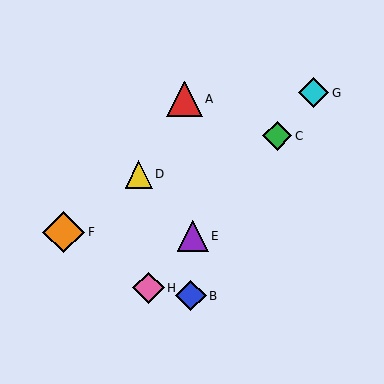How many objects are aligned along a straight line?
4 objects (C, E, G, H) are aligned along a straight line.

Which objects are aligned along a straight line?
Objects C, E, G, H are aligned along a straight line.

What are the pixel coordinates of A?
Object A is at (185, 99).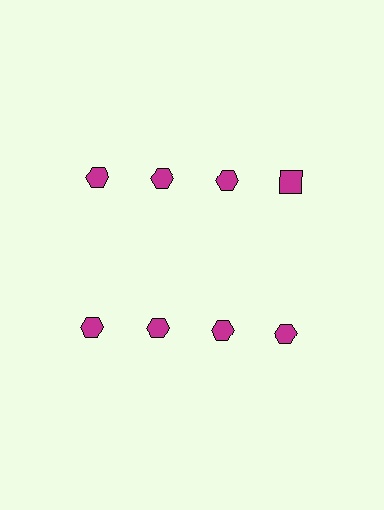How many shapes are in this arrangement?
There are 8 shapes arranged in a grid pattern.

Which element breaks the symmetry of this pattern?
The magenta square in the top row, second from right column breaks the symmetry. All other shapes are magenta hexagons.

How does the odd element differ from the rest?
It has a different shape: square instead of hexagon.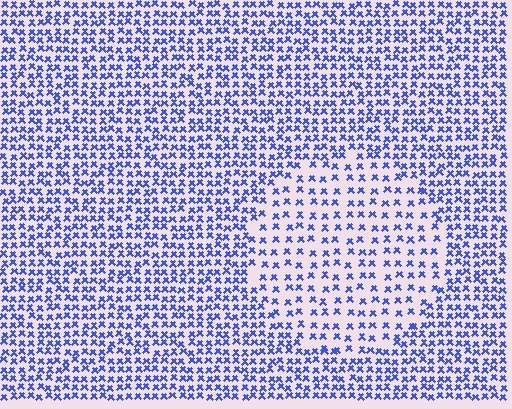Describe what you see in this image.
The image contains small blue elements arranged at two different densities. A circle-shaped region is visible where the elements are less densely packed than the surrounding area.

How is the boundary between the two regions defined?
The boundary is defined by a change in element density (approximately 1.9x ratio). All elements are the same color, size, and shape.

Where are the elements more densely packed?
The elements are more densely packed outside the circle boundary.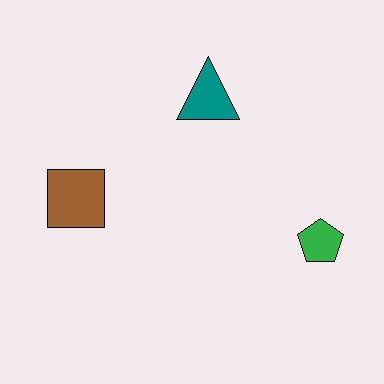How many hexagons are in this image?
There are no hexagons.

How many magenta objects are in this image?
There are no magenta objects.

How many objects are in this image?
There are 3 objects.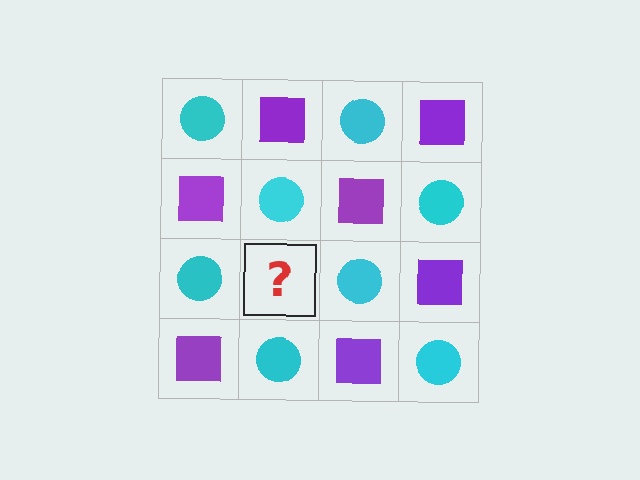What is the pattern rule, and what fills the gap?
The rule is that it alternates cyan circle and purple square in a checkerboard pattern. The gap should be filled with a purple square.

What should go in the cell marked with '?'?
The missing cell should contain a purple square.